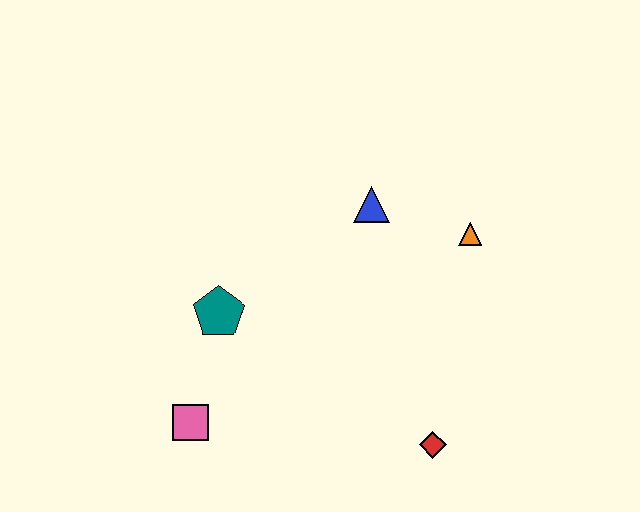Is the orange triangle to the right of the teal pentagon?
Yes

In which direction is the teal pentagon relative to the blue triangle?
The teal pentagon is to the left of the blue triangle.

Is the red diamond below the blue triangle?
Yes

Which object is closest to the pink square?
The teal pentagon is closest to the pink square.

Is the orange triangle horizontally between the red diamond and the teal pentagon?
No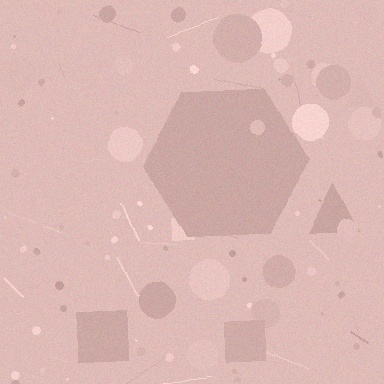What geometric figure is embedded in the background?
A hexagon is embedded in the background.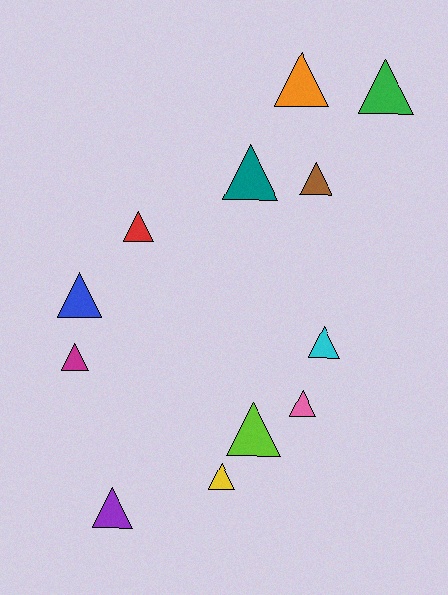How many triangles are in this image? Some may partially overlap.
There are 12 triangles.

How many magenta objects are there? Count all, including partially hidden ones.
There is 1 magenta object.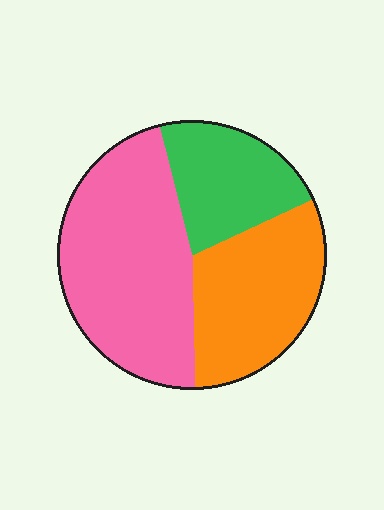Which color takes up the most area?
Pink, at roughly 45%.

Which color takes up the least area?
Green, at roughly 20%.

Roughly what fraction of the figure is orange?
Orange takes up about one third (1/3) of the figure.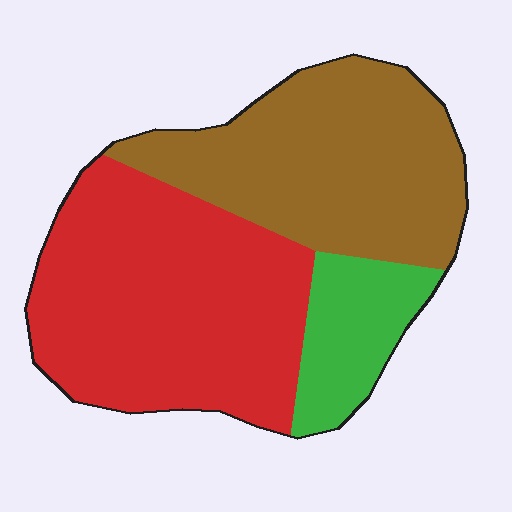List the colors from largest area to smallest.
From largest to smallest: red, brown, green.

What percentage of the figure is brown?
Brown takes up about three eighths (3/8) of the figure.